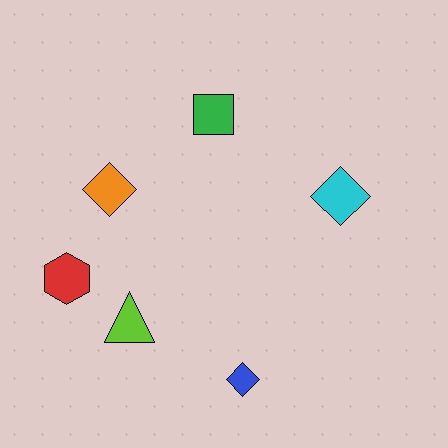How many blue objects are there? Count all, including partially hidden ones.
There is 1 blue object.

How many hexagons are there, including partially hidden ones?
There is 1 hexagon.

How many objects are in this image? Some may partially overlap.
There are 6 objects.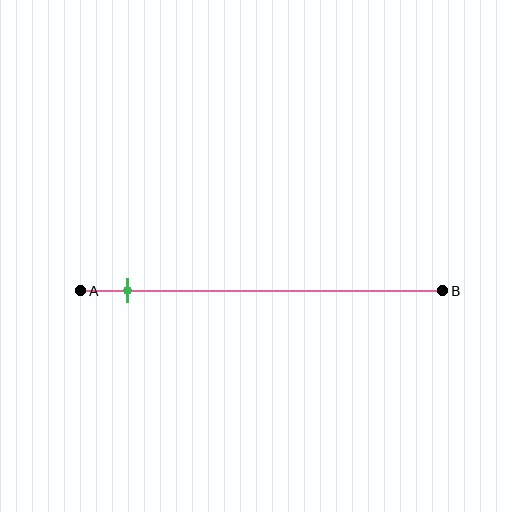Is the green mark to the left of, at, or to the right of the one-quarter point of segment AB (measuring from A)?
The green mark is to the left of the one-quarter point of segment AB.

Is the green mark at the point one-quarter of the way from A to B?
No, the mark is at about 15% from A, not at the 25% one-quarter point.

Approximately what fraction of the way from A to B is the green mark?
The green mark is approximately 15% of the way from A to B.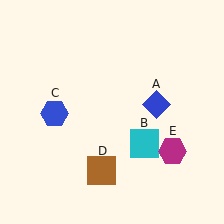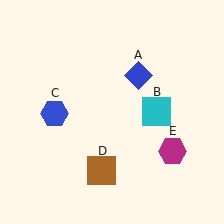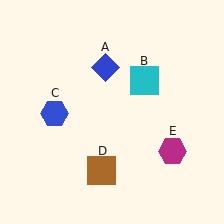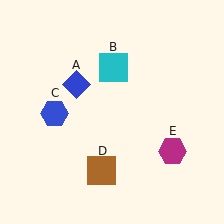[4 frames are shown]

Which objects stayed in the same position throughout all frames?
Blue hexagon (object C) and brown square (object D) and magenta hexagon (object E) remained stationary.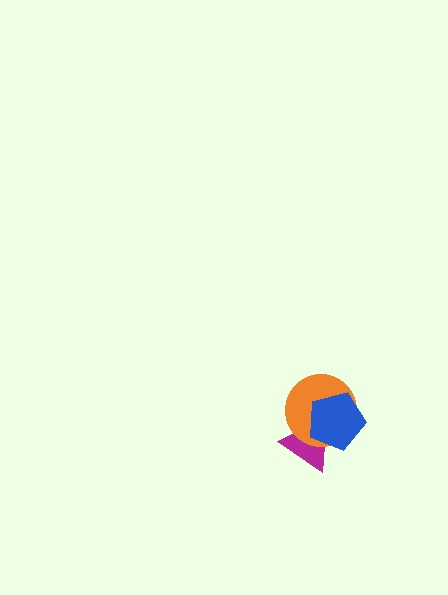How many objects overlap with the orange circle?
2 objects overlap with the orange circle.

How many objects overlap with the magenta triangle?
2 objects overlap with the magenta triangle.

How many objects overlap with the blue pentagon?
2 objects overlap with the blue pentagon.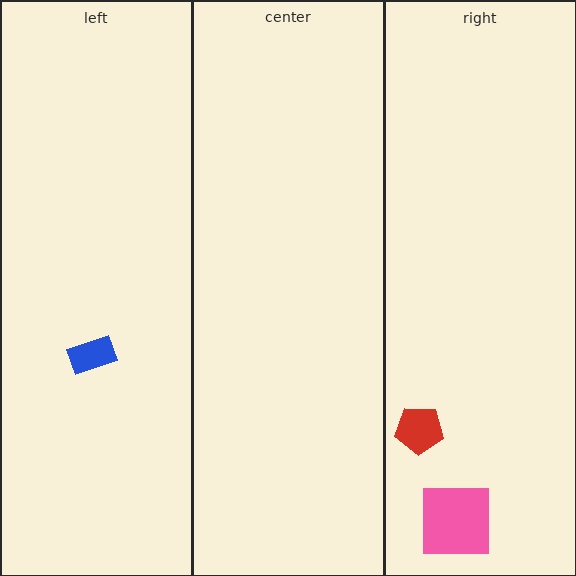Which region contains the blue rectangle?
The left region.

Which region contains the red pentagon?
The right region.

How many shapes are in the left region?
1.